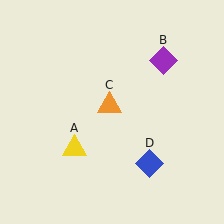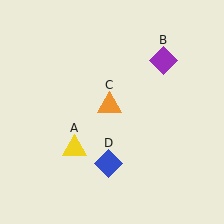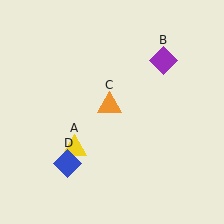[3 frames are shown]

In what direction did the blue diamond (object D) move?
The blue diamond (object D) moved left.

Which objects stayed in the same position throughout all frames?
Yellow triangle (object A) and purple diamond (object B) and orange triangle (object C) remained stationary.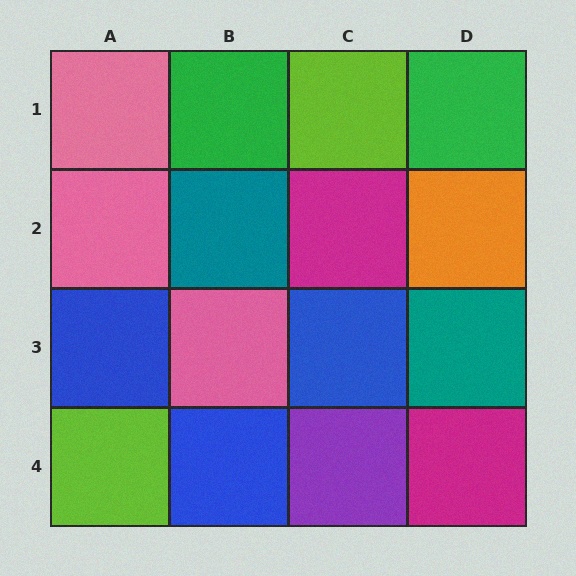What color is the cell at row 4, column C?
Purple.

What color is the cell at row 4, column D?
Magenta.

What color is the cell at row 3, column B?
Pink.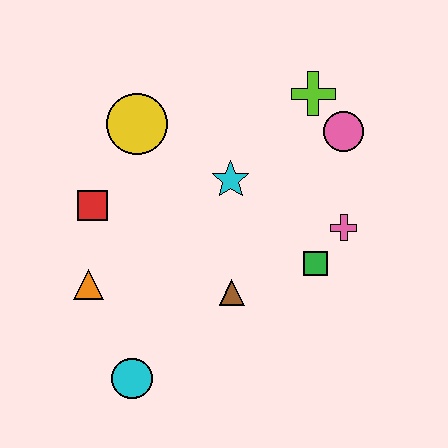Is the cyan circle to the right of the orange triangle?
Yes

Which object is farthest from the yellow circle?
The cyan circle is farthest from the yellow circle.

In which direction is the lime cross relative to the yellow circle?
The lime cross is to the right of the yellow circle.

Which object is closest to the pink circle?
The lime cross is closest to the pink circle.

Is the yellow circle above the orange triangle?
Yes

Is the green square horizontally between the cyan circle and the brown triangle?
No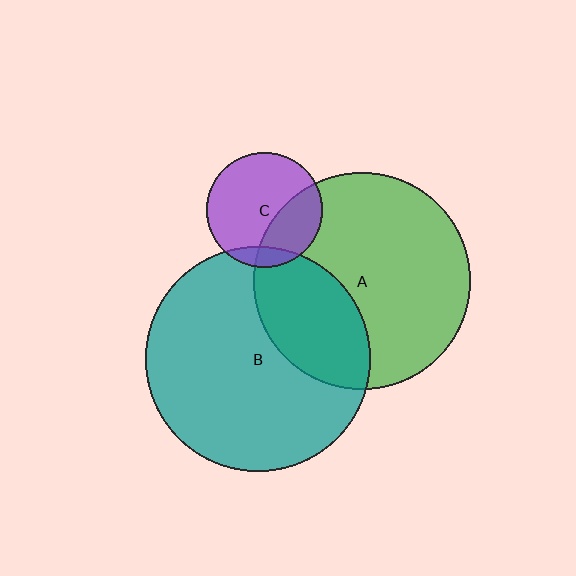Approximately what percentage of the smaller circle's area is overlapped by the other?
Approximately 10%.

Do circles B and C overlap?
Yes.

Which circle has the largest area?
Circle B (teal).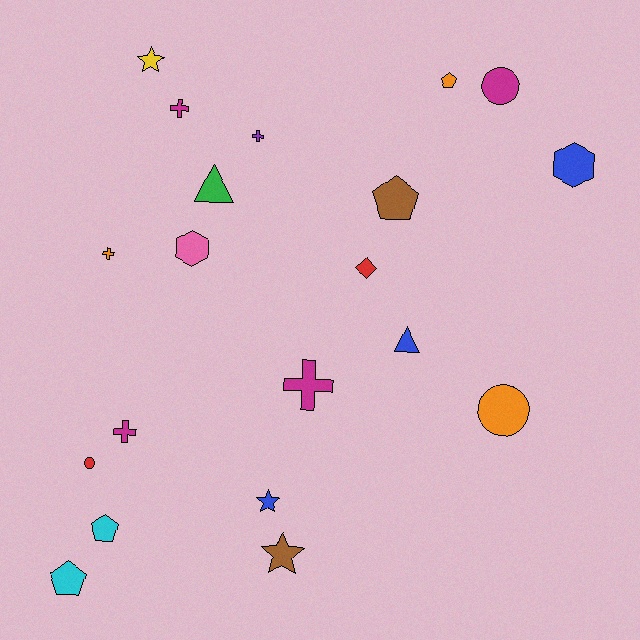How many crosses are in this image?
There are 5 crosses.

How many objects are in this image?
There are 20 objects.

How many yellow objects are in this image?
There is 1 yellow object.